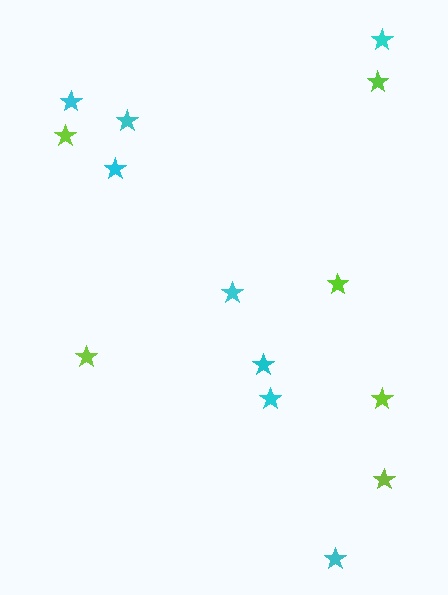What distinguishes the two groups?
There are 2 groups: one group of lime stars (6) and one group of cyan stars (8).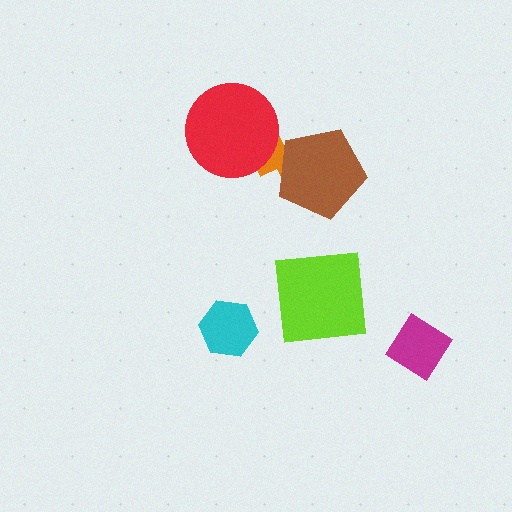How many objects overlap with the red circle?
1 object overlaps with the red circle.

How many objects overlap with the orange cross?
2 objects overlap with the orange cross.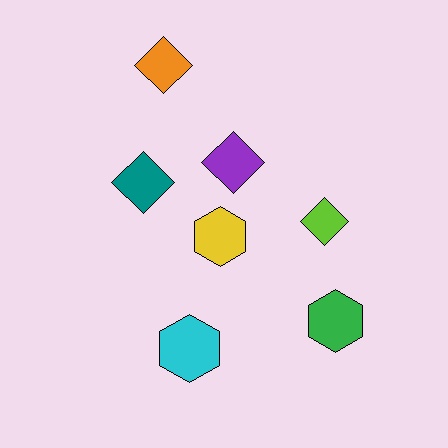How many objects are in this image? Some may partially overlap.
There are 7 objects.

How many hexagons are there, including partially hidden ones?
There are 3 hexagons.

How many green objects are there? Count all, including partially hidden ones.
There is 1 green object.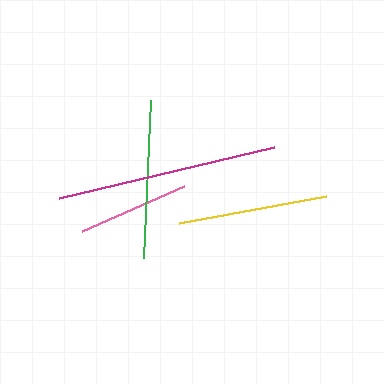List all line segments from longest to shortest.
From longest to shortest: magenta, green, yellow, pink.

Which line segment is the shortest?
The pink line is the shortest at approximately 111 pixels.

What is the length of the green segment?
The green segment is approximately 158 pixels long.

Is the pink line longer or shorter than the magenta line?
The magenta line is longer than the pink line.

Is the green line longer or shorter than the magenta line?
The magenta line is longer than the green line.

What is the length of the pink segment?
The pink segment is approximately 111 pixels long.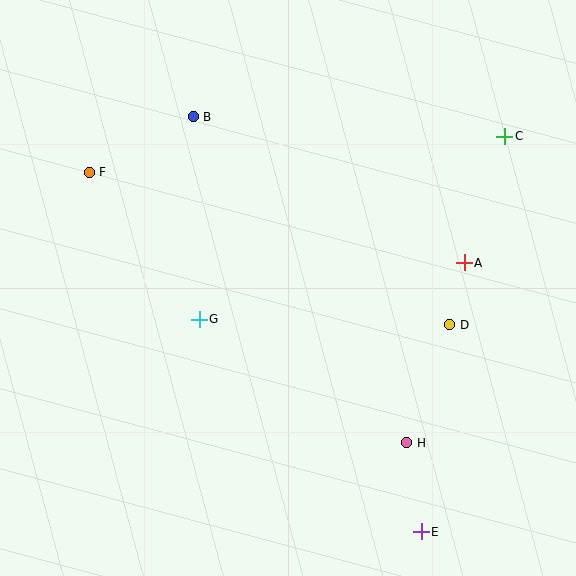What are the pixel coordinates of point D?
Point D is at (450, 325).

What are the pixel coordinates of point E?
Point E is at (421, 532).